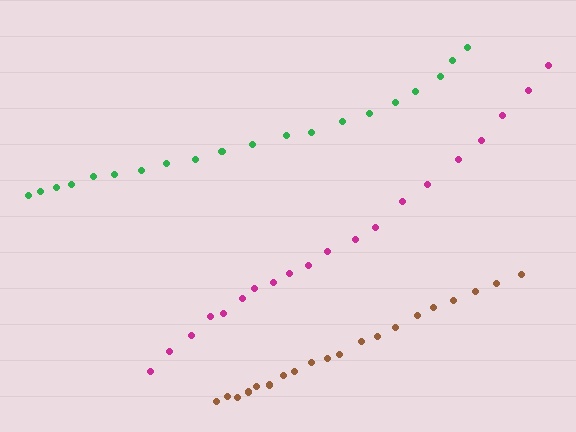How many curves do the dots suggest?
There are 3 distinct paths.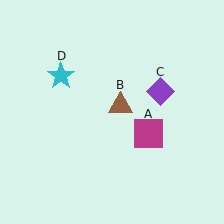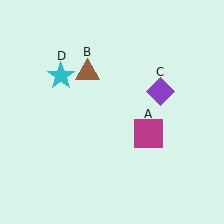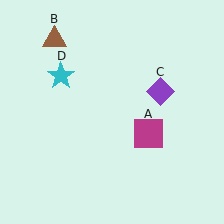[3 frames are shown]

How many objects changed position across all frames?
1 object changed position: brown triangle (object B).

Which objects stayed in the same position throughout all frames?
Magenta square (object A) and purple diamond (object C) and cyan star (object D) remained stationary.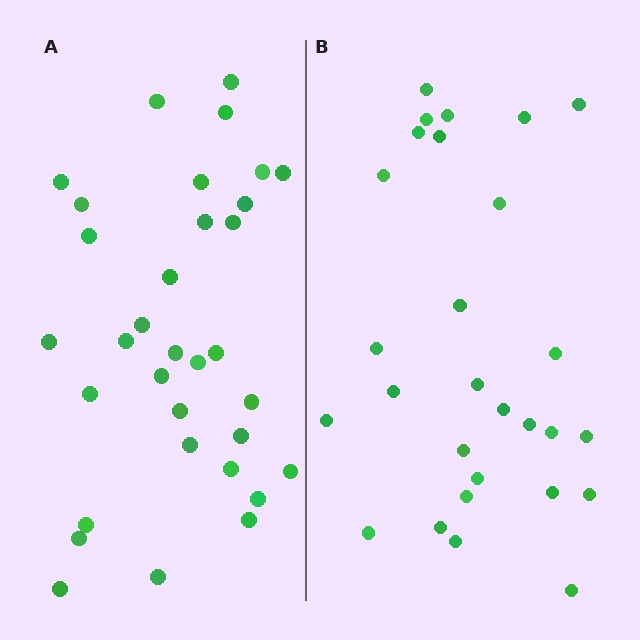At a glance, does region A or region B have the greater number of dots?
Region A (the left region) has more dots.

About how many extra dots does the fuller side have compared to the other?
Region A has about 5 more dots than region B.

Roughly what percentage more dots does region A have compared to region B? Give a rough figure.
About 20% more.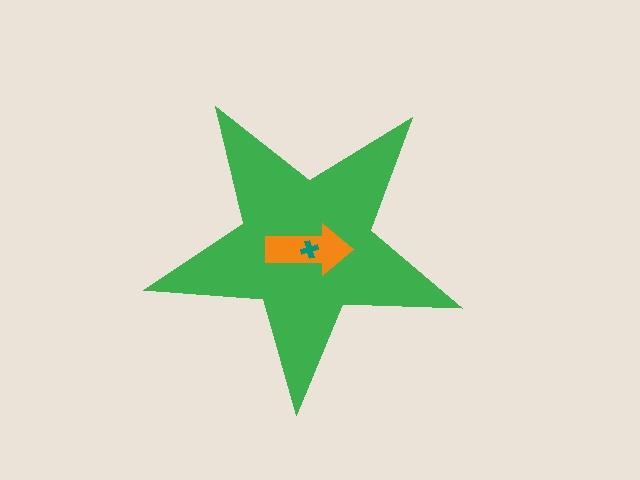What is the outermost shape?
The green star.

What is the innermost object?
The teal cross.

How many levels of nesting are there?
3.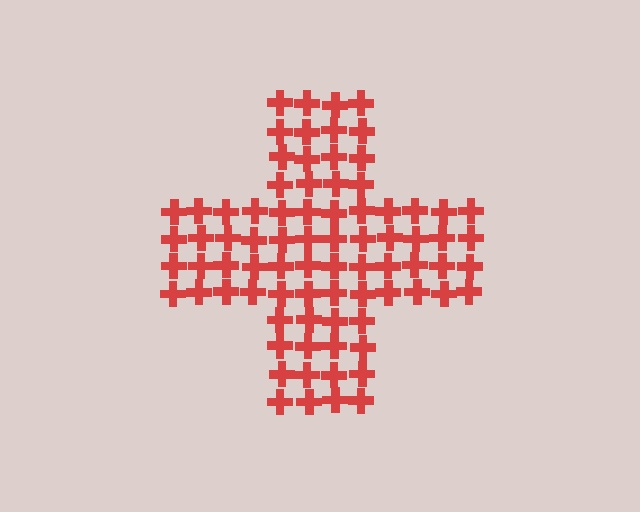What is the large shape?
The large shape is a cross.